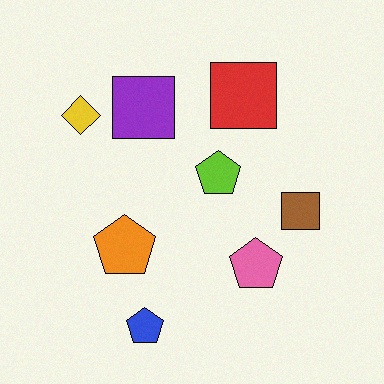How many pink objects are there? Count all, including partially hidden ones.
There is 1 pink object.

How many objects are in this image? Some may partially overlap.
There are 8 objects.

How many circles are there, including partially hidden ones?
There are no circles.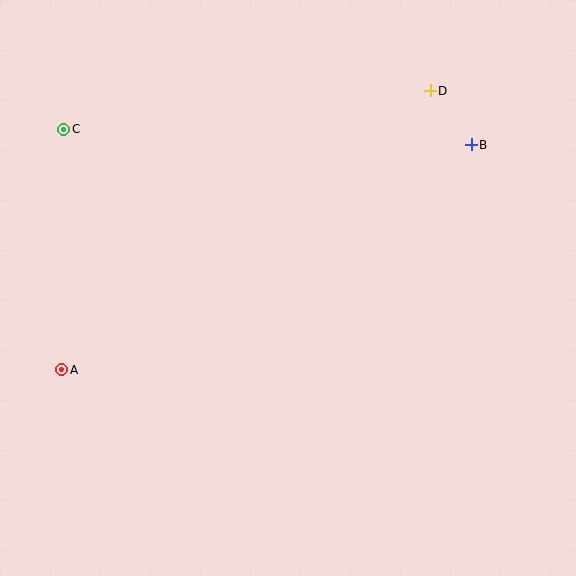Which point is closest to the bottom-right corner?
Point B is closest to the bottom-right corner.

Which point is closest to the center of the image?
Point B at (471, 145) is closest to the center.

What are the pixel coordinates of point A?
Point A is at (62, 370).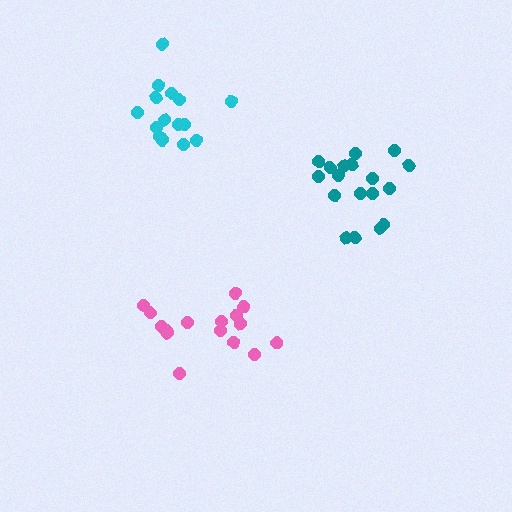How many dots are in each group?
Group 1: 16 dots, Group 2: 15 dots, Group 3: 18 dots (49 total).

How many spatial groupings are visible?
There are 3 spatial groupings.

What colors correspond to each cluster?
The clusters are colored: pink, cyan, teal.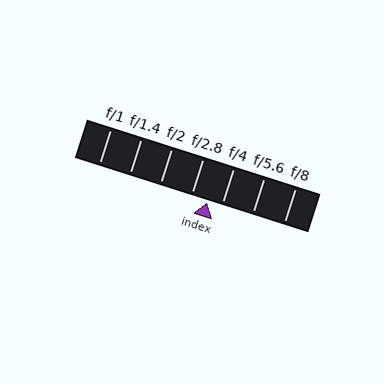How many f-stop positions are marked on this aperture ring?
There are 7 f-stop positions marked.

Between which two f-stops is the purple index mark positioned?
The index mark is between f/2.8 and f/4.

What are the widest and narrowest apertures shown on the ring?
The widest aperture shown is f/1 and the narrowest is f/8.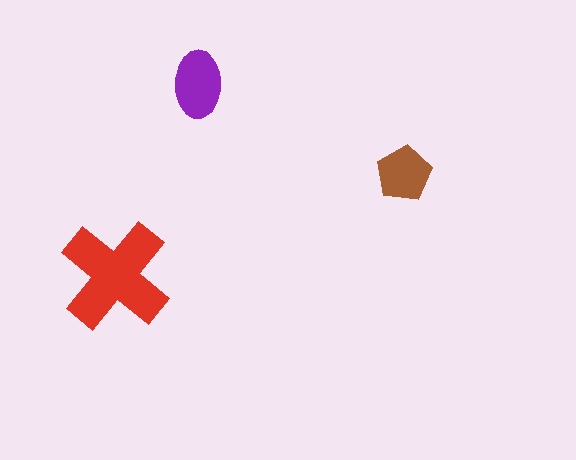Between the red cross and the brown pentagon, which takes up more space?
The red cross.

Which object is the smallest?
The brown pentagon.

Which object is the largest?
The red cross.